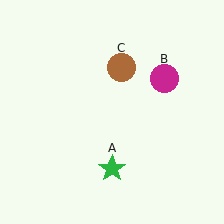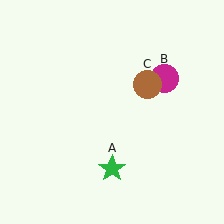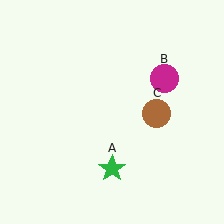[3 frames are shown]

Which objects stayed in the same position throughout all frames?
Green star (object A) and magenta circle (object B) remained stationary.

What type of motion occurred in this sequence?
The brown circle (object C) rotated clockwise around the center of the scene.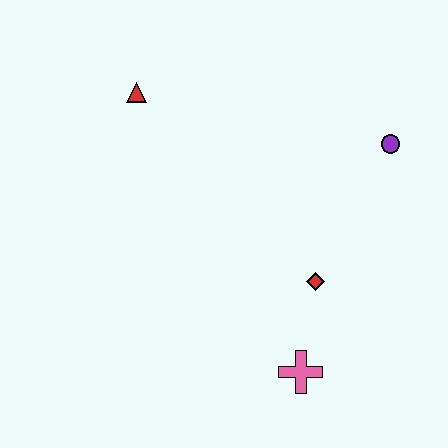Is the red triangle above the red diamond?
Yes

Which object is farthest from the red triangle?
The pink cross is farthest from the red triangle.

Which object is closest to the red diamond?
The pink cross is closest to the red diamond.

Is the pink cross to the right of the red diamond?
No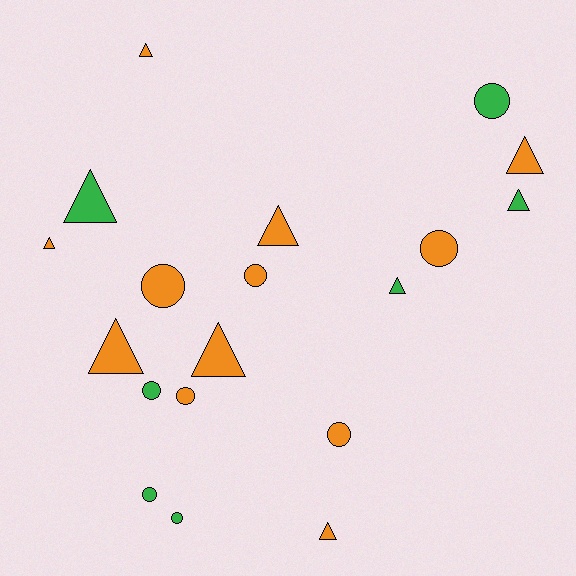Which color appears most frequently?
Orange, with 12 objects.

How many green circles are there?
There are 4 green circles.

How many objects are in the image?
There are 19 objects.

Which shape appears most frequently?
Triangle, with 10 objects.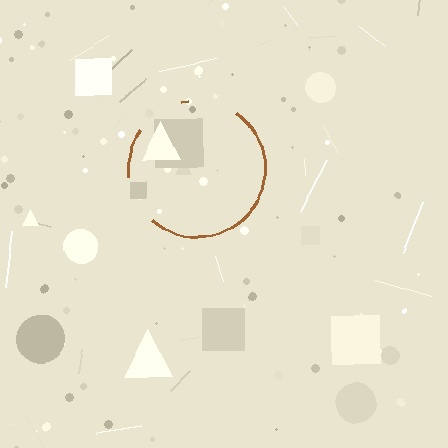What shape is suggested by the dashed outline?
The dashed outline suggests a circle.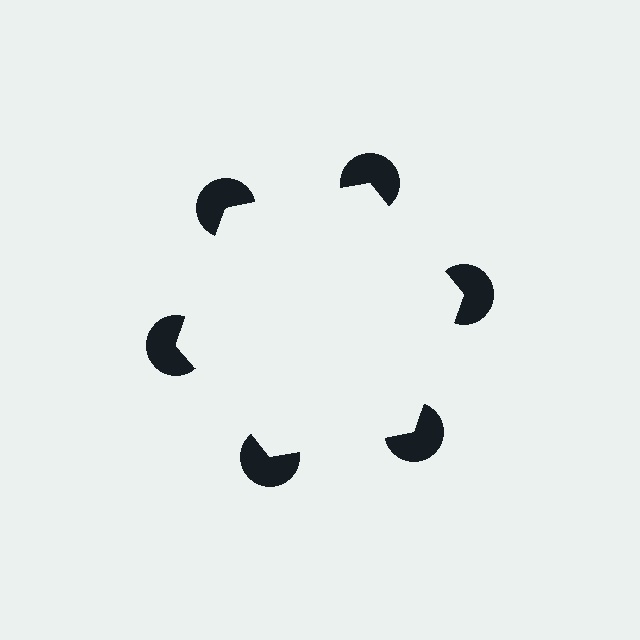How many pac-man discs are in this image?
There are 6 — one at each vertex of the illusory hexagon.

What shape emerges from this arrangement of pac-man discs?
An illusory hexagon — its edges are inferred from the aligned wedge cuts in the pac-man discs, not physically drawn.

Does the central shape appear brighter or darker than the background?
It typically appears slightly brighter than the background, even though no actual brightness change is drawn.